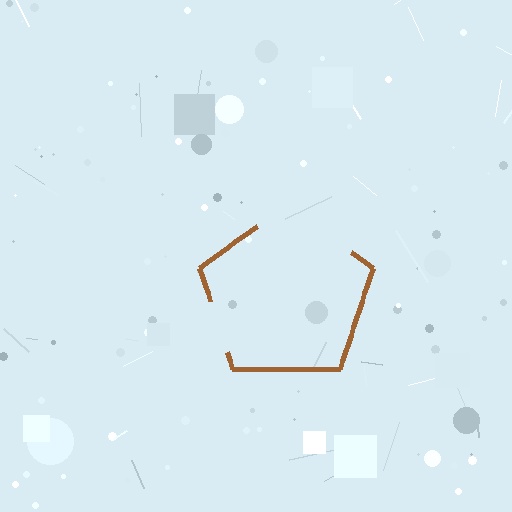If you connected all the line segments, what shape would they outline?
They would outline a pentagon.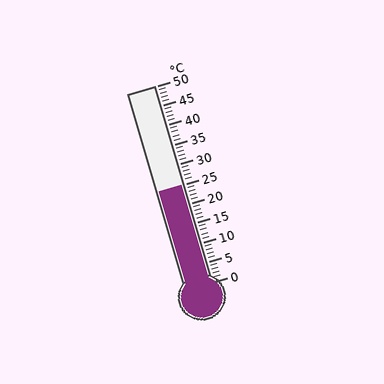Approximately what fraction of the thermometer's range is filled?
The thermometer is filled to approximately 50% of its range.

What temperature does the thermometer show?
The thermometer shows approximately 25°C.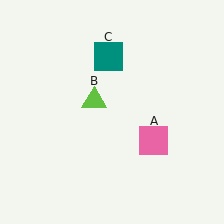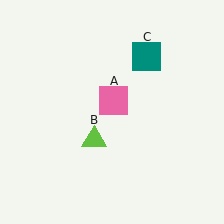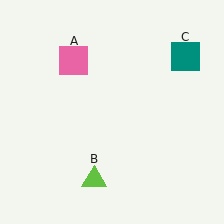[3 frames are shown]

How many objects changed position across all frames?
3 objects changed position: pink square (object A), lime triangle (object B), teal square (object C).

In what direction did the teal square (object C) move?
The teal square (object C) moved right.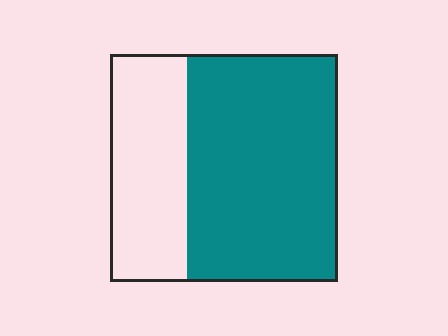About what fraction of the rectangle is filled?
About two thirds (2/3).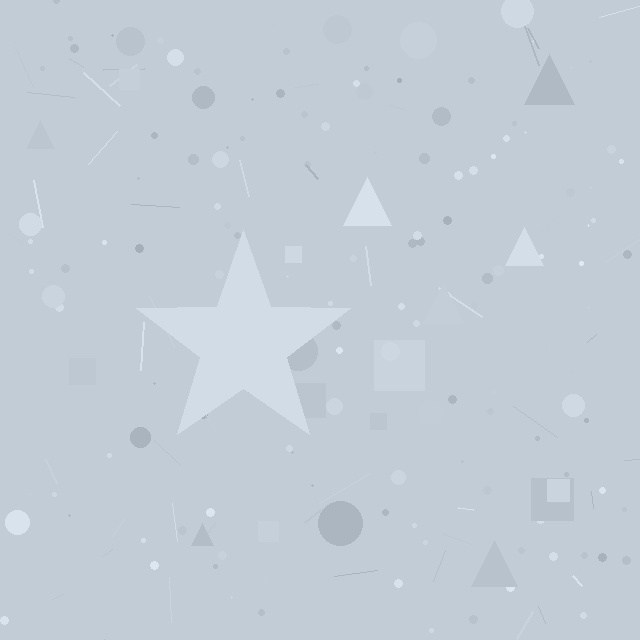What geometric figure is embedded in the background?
A star is embedded in the background.